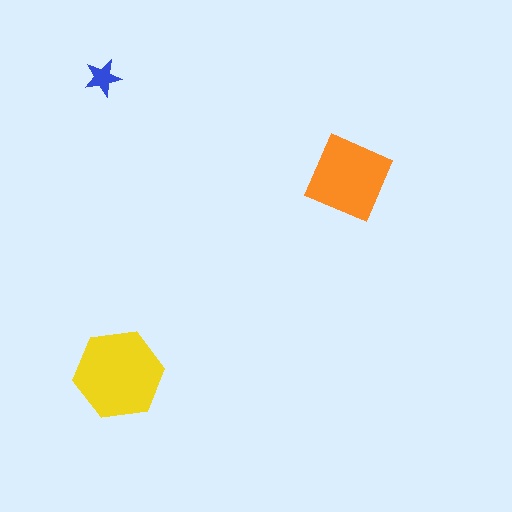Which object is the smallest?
The blue star.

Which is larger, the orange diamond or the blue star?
The orange diamond.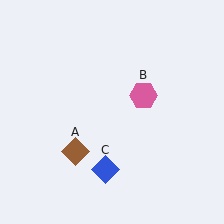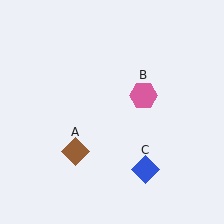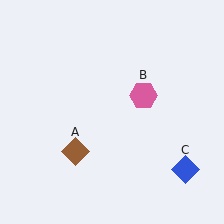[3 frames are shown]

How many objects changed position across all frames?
1 object changed position: blue diamond (object C).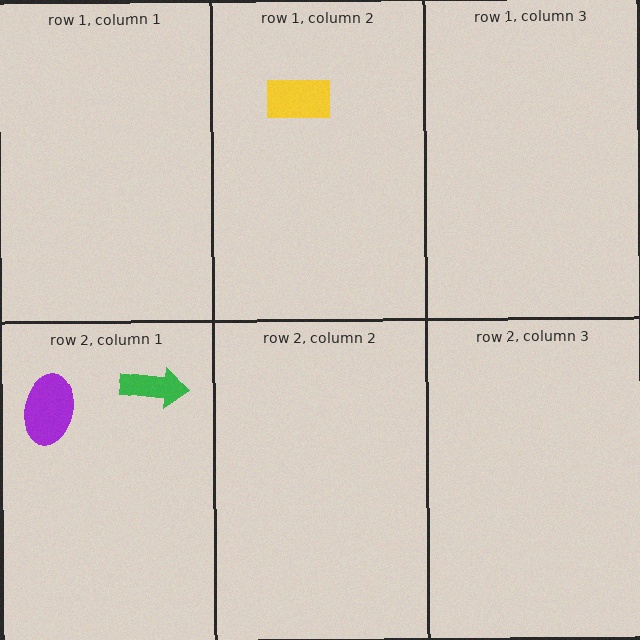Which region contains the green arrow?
The row 2, column 1 region.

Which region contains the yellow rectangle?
The row 1, column 2 region.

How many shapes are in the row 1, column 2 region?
1.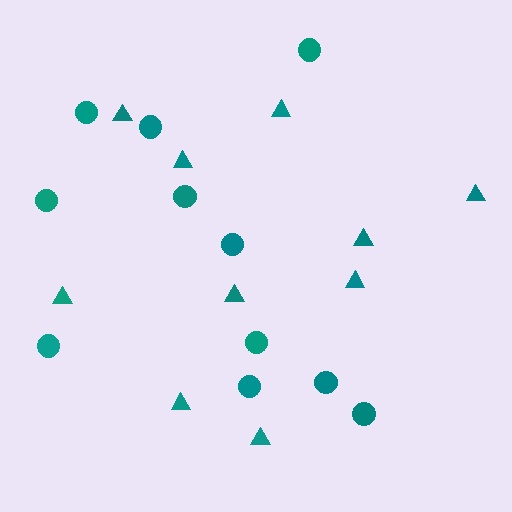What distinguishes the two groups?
There are 2 groups: one group of triangles (10) and one group of circles (11).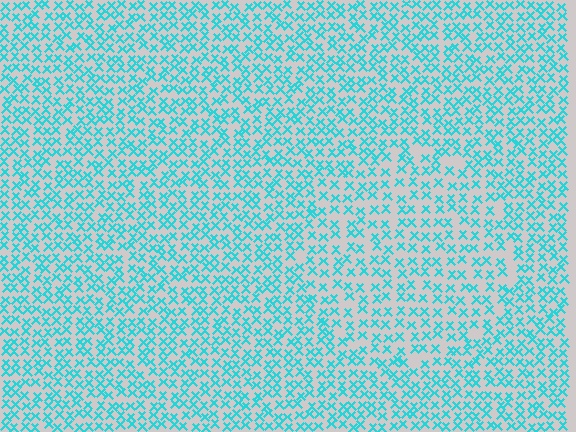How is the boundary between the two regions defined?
The boundary is defined by a change in element density (approximately 1.5x ratio). All elements are the same color, size, and shape.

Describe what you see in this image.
The image contains small cyan elements arranged at two different densities. A circle-shaped region is visible where the elements are less densely packed than the surrounding area.